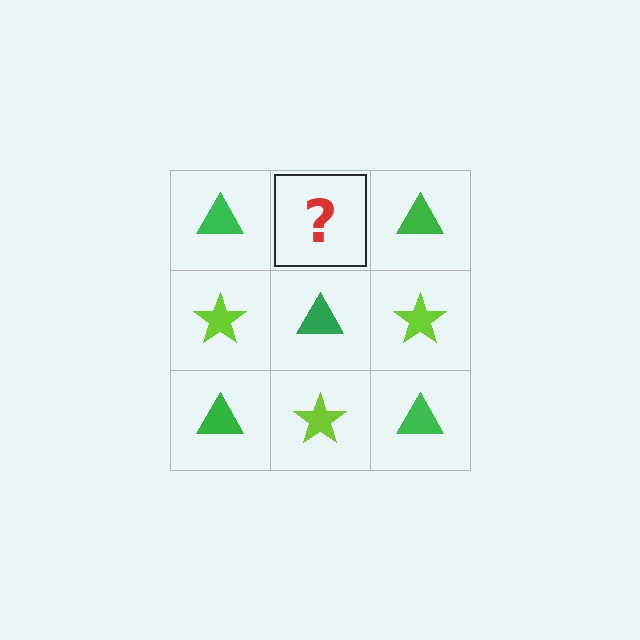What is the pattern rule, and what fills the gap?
The rule is that it alternates green triangle and lime star in a checkerboard pattern. The gap should be filled with a lime star.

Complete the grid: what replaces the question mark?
The question mark should be replaced with a lime star.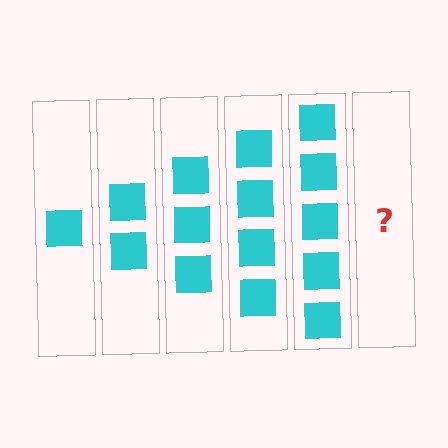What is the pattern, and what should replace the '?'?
The pattern is that each step adds one more square. The '?' should be 6 squares.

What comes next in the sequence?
The next element should be 6 squares.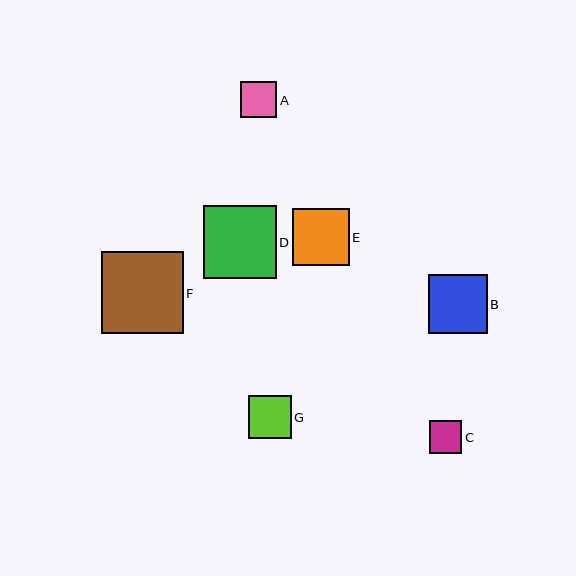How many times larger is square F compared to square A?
Square F is approximately 2.2 times the size of square A.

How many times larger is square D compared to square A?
Square D is approximately 2.0 times the size of square A.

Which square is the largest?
Square F is the largest with a size of approximately 82 pixels.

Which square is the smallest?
Square C is the smallest with a size of approximately 32 pixels.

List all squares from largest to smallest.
From largest to smallest: F, D, B, E, G, A, C.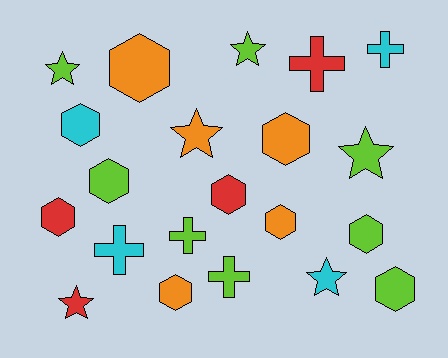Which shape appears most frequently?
Hexagon, with 10 objects.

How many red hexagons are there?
There are 2 red hexagons.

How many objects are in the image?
There are 21 objects.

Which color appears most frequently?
Lime, with 8 objects.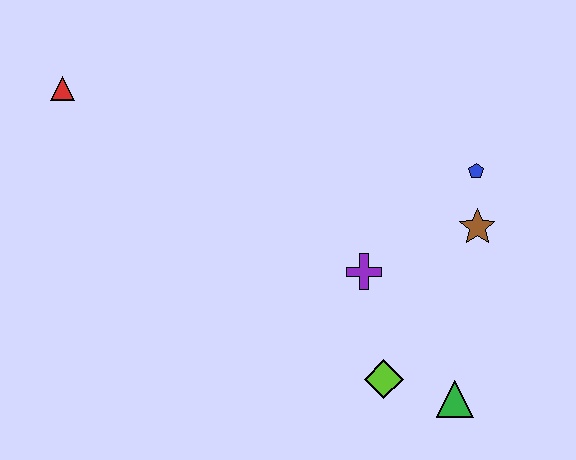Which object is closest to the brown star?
The blue pentagon is closest to the brown star.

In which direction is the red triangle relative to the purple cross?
The red triangle is to the left of the purple cross.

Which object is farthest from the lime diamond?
The red triangle is farthest from the lime diamond.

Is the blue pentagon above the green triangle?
Yes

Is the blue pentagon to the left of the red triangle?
No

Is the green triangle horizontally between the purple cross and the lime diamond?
No